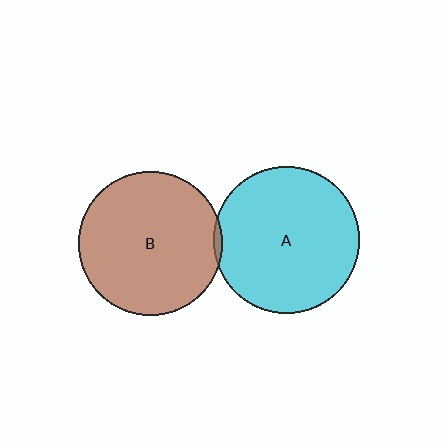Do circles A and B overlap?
Yes.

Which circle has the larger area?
Circle A (cyan).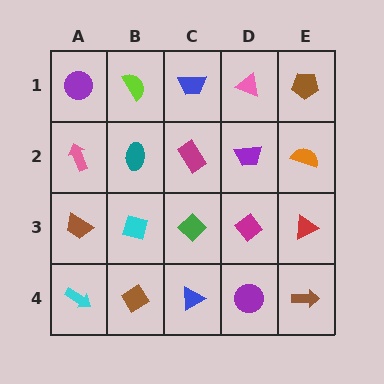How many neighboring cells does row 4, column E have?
2.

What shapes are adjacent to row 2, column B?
A lime semicircle (row 1, column B), a cyan diamond (row 3, column B), a pink arrow (row 2, column A), a magenta rectangle (row 2, column C).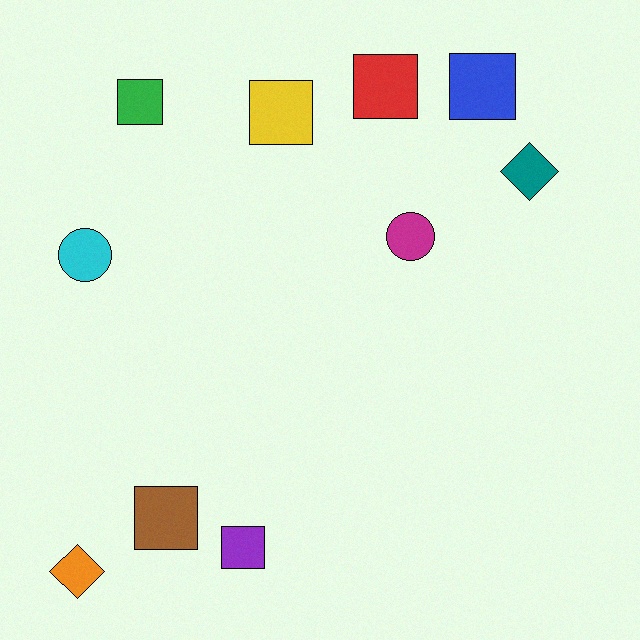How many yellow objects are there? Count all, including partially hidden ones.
There is 1 yellow object.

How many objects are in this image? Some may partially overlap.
There are 10 objects.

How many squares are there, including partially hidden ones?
There are 6 squares.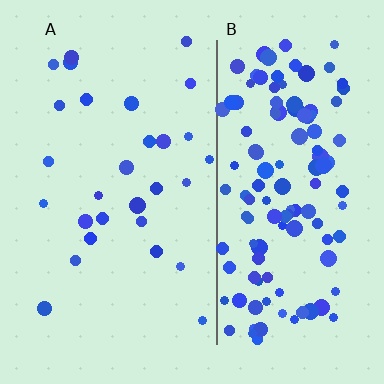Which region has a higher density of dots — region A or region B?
B (the right).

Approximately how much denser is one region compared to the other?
Approximately 4.5× — region B over region A.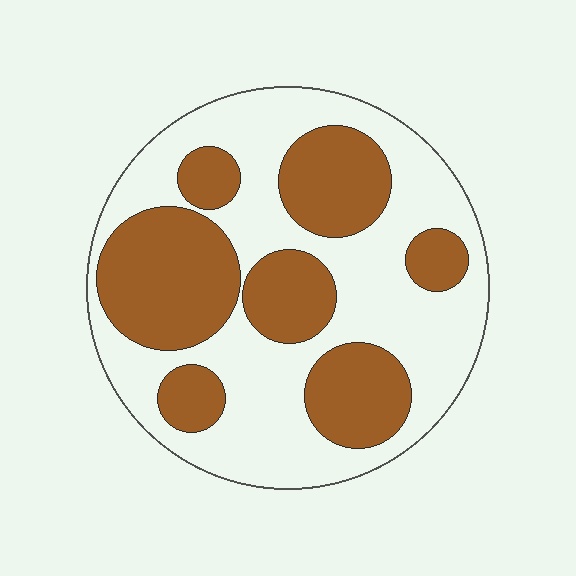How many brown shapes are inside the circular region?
7.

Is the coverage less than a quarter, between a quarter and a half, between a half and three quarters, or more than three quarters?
Between a quarter and a half.